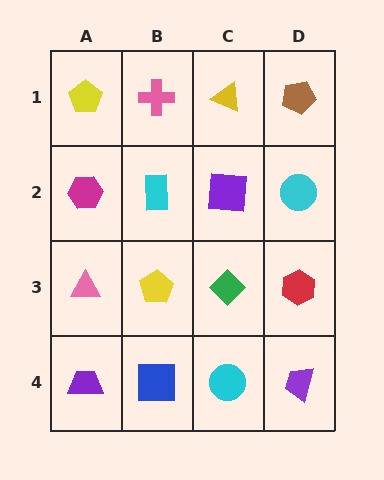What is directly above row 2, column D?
A brown pentagon.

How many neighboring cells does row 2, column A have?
3.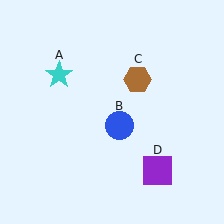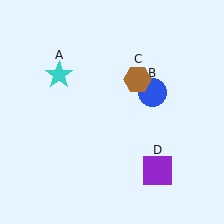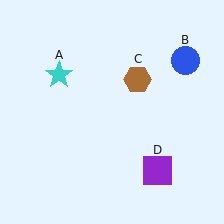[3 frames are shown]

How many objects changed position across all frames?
1 object changed position: blue circle (object B).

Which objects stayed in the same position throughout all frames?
Cyan star (object A) and brown hexagon (object C) and purple square (object D) remained stationary.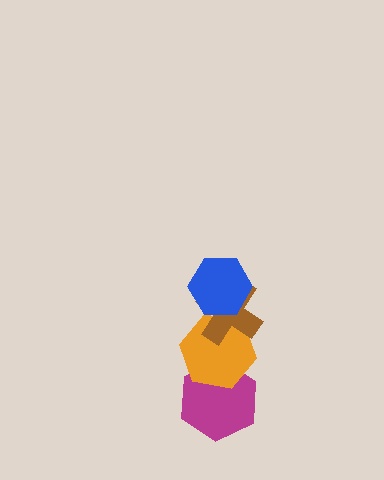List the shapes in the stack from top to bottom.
From top to bottom: the blue hexagon, the brown cross, the orange hexagon, the magenta hexagon.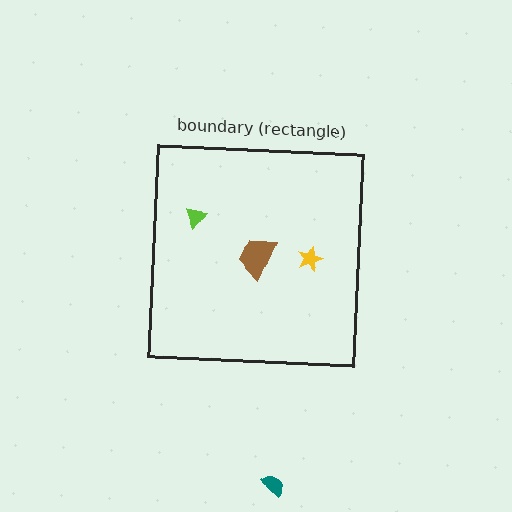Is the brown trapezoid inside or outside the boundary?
Inside.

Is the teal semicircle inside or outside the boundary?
Outside.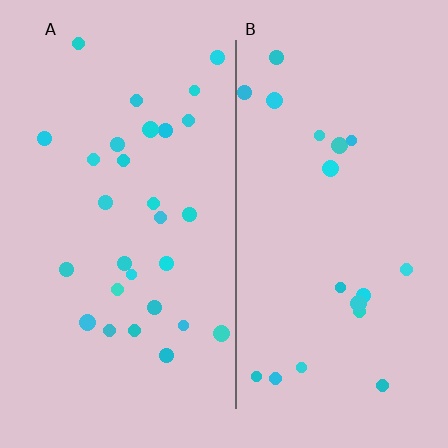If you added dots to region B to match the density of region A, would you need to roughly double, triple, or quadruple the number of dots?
Approximately double.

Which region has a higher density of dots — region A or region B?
A (the left).